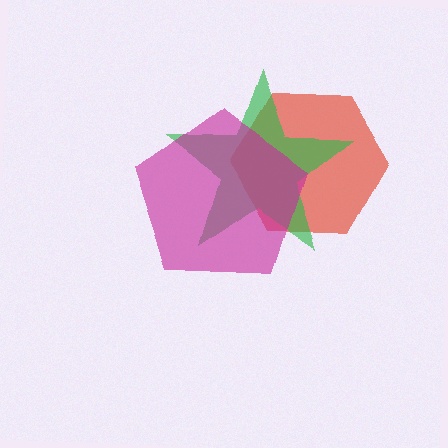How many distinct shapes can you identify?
There are 3 distinct shapes: a red hexagon, a green star, a magenta pentagon.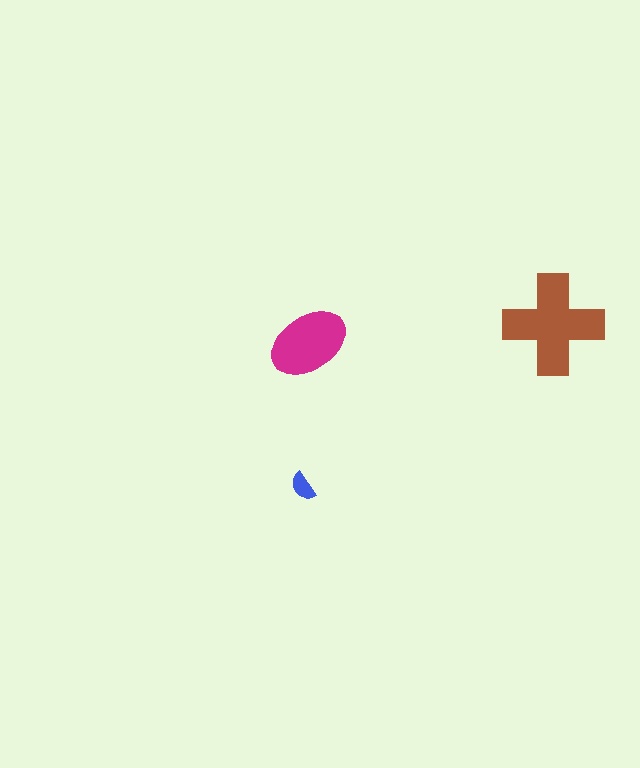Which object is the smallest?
The blue semicircle.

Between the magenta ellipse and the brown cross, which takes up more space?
The brown cross.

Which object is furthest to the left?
The blue semicircle is leftmost.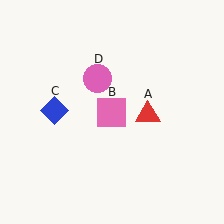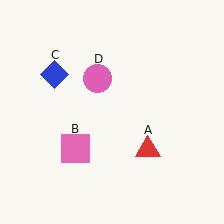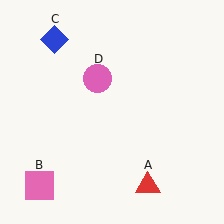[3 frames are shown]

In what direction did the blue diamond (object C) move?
The blue diamond (object C) moved up.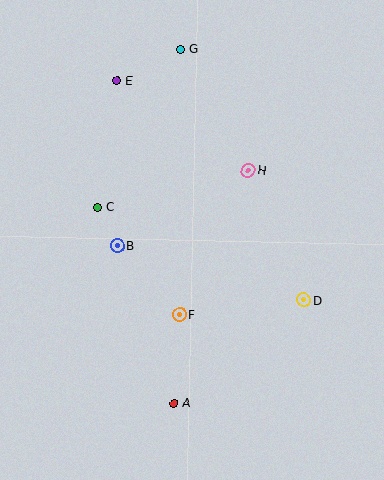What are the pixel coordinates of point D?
Point D is at (303, 300).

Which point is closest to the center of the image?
Point B at (117, 246) is closest to the center.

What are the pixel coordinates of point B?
Point B is at (117, 246).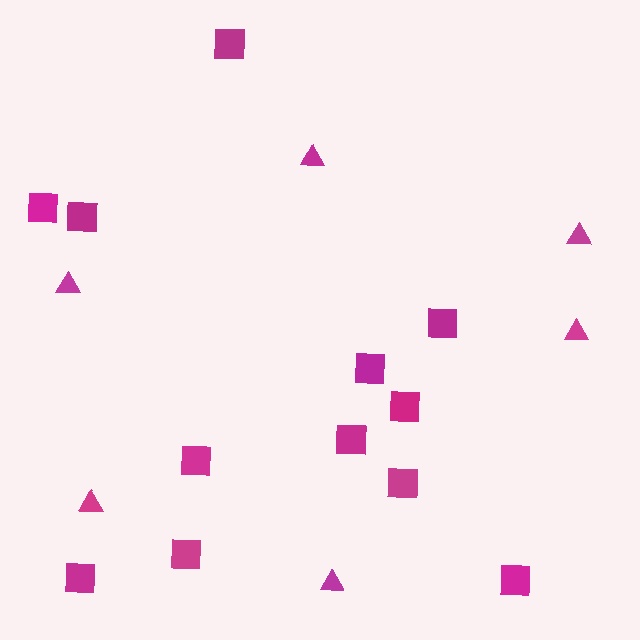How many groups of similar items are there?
There are 2 groups: one group of triangles (6) and one group of squares (12).